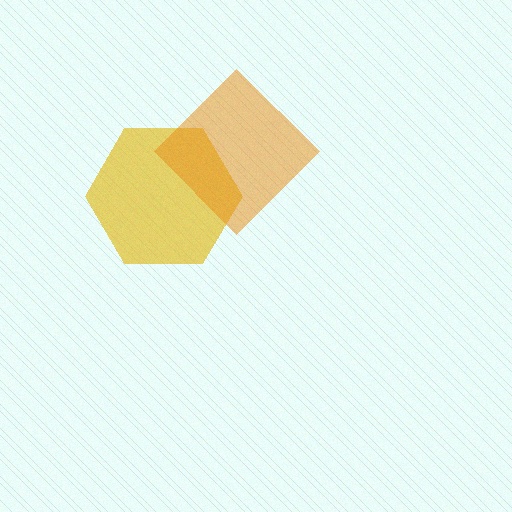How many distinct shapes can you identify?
There are 2 distinct shapes: a yellow hexagon, an orange diamond.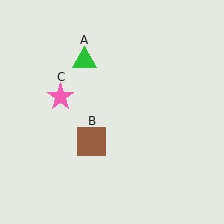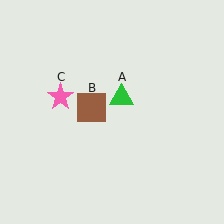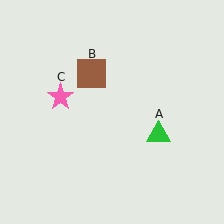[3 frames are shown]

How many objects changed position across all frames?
2 objects changed position: green triangle (object A), brown square (object B).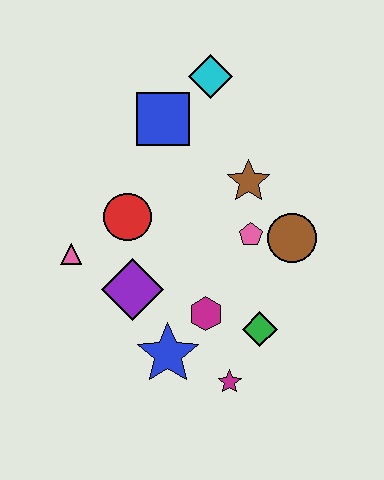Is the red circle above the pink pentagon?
Yes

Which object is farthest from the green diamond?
The cyan diamond is farthest from the green diamond.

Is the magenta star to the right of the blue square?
Yes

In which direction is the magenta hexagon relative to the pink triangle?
The magenta hexagon is to the right of the pink triangle.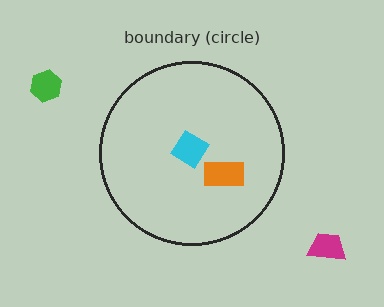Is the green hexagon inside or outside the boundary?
Outside.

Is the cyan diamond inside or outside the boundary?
Inside.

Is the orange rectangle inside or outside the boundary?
Inside.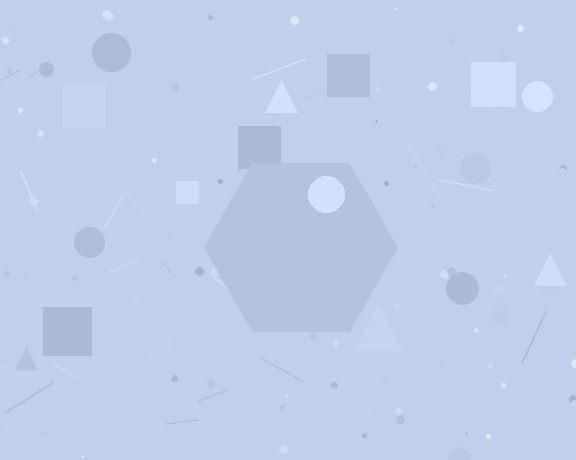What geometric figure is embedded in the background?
A hexagon is embedded in the background.